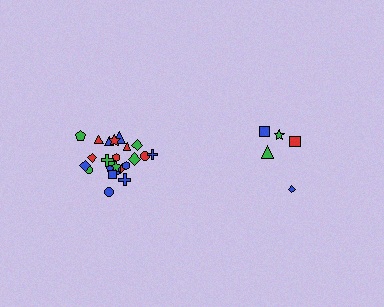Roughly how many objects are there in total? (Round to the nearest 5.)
Roughly 30 objects in total.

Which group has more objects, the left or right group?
The left group.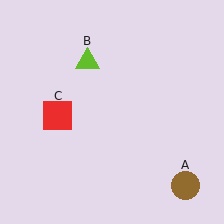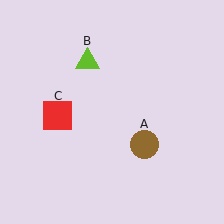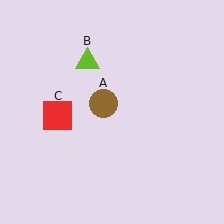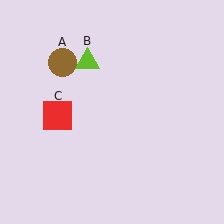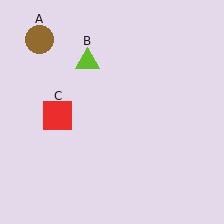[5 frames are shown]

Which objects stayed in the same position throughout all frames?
Lime triangle (object B) and red square (object C) remained stationary.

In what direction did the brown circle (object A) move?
The brown circle (object A) moved up and to the left.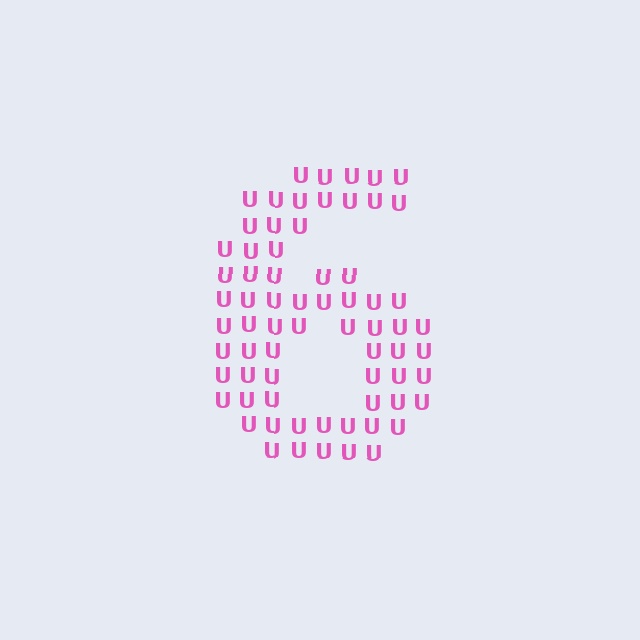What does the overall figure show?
The overall figure shows the digit 6.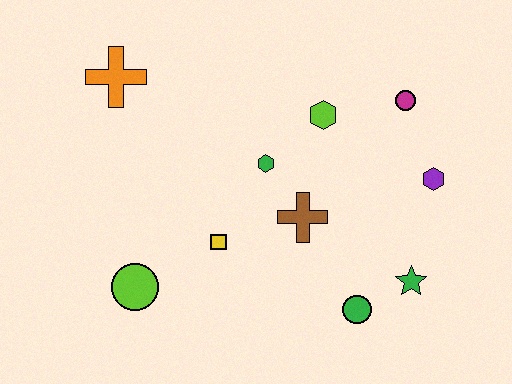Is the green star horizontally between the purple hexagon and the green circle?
Yes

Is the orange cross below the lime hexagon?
No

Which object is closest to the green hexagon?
The brown cross is closest to the green hexagon.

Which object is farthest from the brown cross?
The orange cross is farthest from the brown cross.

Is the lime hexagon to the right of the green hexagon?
Yes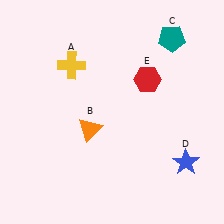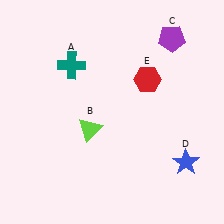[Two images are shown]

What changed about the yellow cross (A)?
In Image 1, A is yellow. In Image 2, it changed to teal.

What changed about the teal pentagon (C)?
In Image 1, C is teal. In Image 2, it changed to purple.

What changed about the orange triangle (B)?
In Image 1, B is orange. In Image 2, it changed to lime.